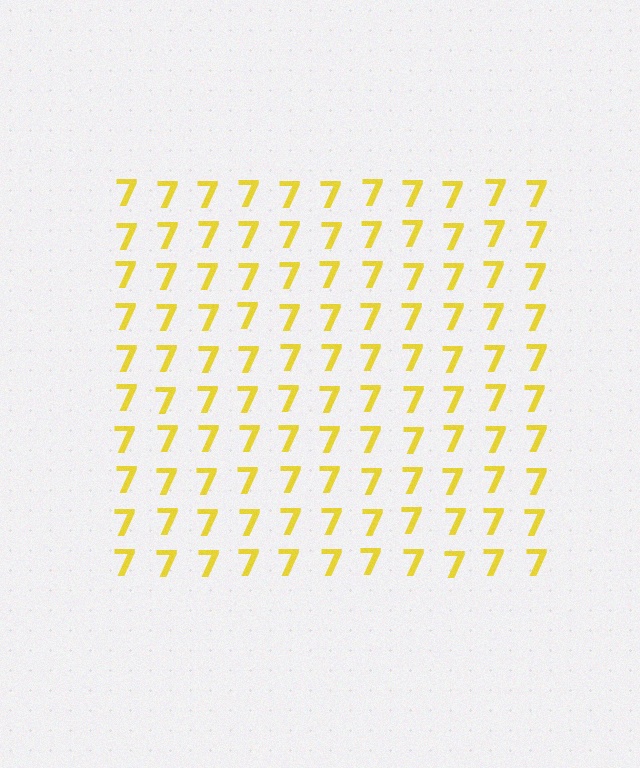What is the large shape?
The large shape is a square.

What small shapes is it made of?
It is made of small digit 7's.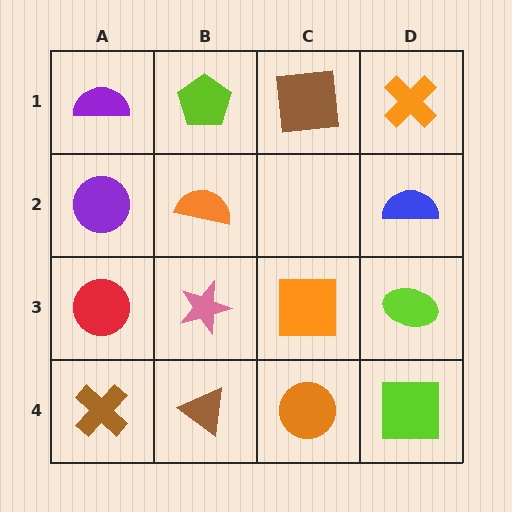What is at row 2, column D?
A blue semicircle.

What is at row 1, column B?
A lime pentagon.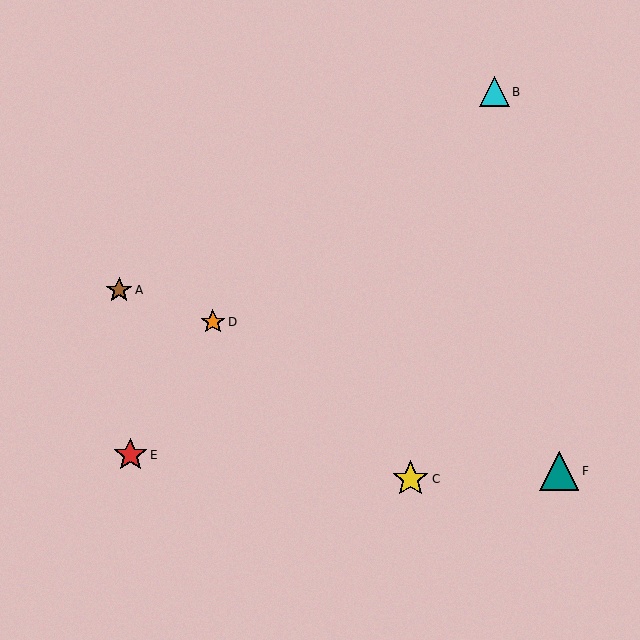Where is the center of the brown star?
The center of the brown star is at (119, 290).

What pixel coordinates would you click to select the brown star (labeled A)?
Click at (119, 290) to select the brown star A.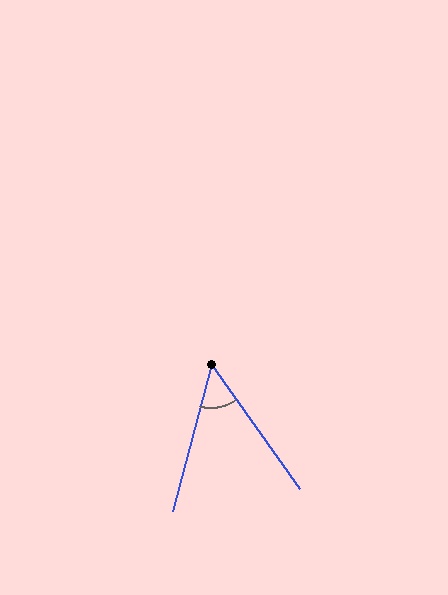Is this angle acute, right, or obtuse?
It is acute.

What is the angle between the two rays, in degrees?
Approximately 50 degrees.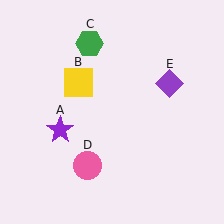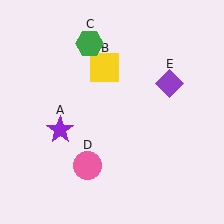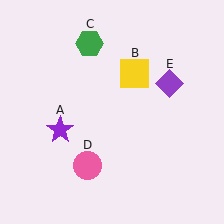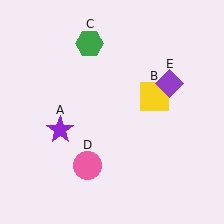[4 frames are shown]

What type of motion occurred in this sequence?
The yellow square (object B) rotated clockwise around the center of the scene.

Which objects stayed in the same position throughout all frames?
Purple star (object A) and green hexagon (object C) and pink circle (object D) and purple diamond (object E) remained stationary.